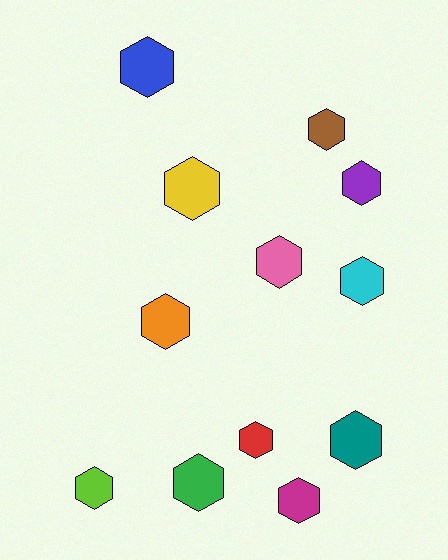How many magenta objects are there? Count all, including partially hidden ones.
There is 1 magenta object.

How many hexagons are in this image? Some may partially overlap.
There are 12 hexagons.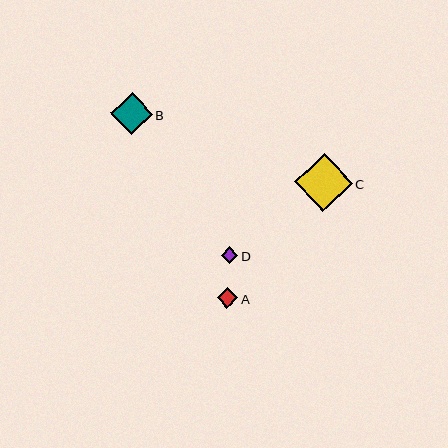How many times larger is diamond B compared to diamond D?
Diamond B is approximately 2.5 times the size of diamond D.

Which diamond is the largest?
Diamond C is the largest with a size of approximately 58 pixels.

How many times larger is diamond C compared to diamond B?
Diamond C is approximately 1.4 times the size of diamond B.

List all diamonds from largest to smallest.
From largest to smallest: C, B, A, D.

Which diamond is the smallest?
Diamond D is the smallest with a size of approximately 17 pixels.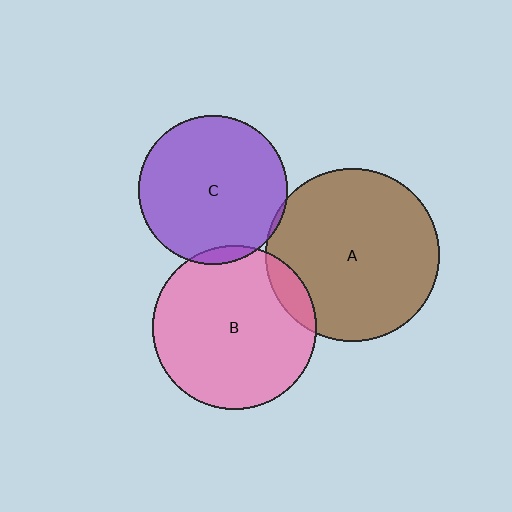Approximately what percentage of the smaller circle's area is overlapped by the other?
Approximately 5%.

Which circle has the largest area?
Circle A (brown).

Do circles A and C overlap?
Yes.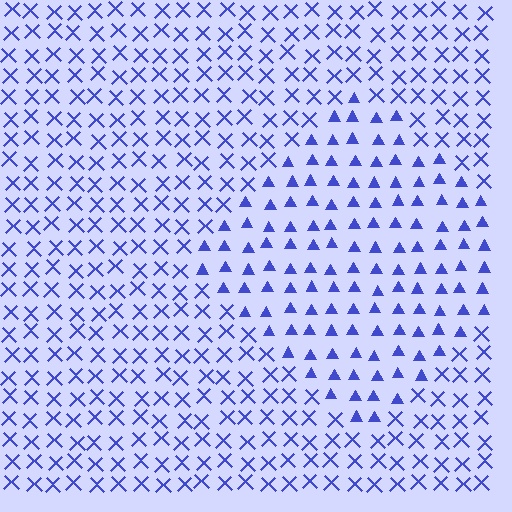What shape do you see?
I see a diamond.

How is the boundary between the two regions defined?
The boundary is defined by a change in element shape: triangles inside vs. X marks outside. All elements share the same color and spacing.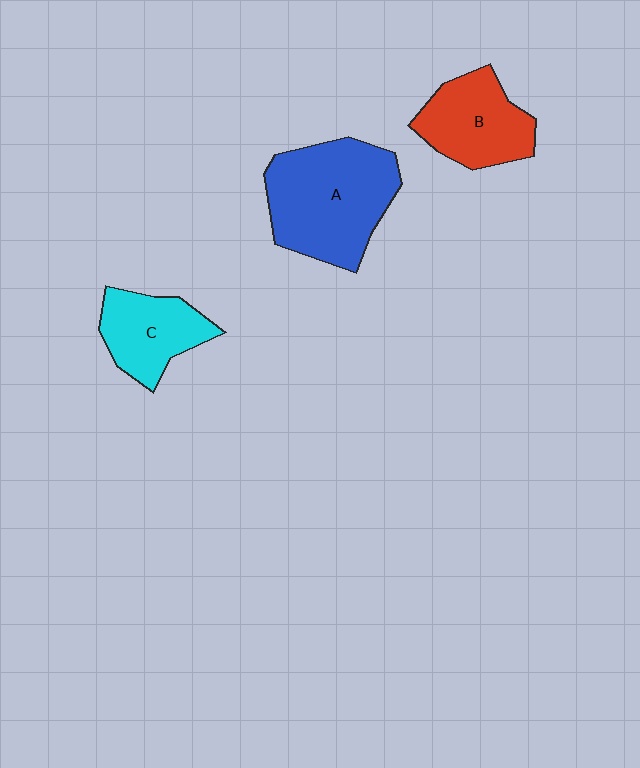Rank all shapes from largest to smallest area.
From largest to smallest: A (blue), B (red), C (cyan).